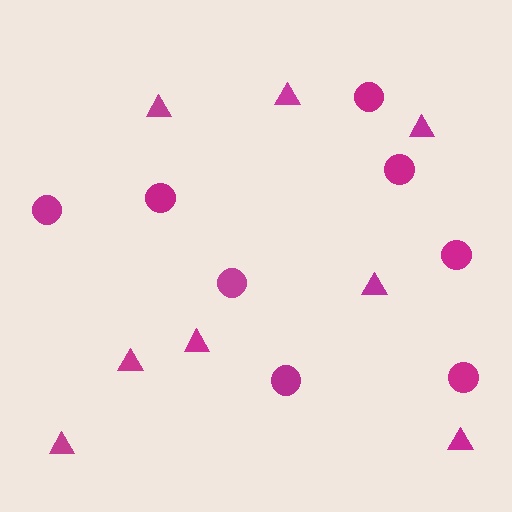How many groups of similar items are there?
There are 2 groups: one group of triangles (8) and one group of circles (8).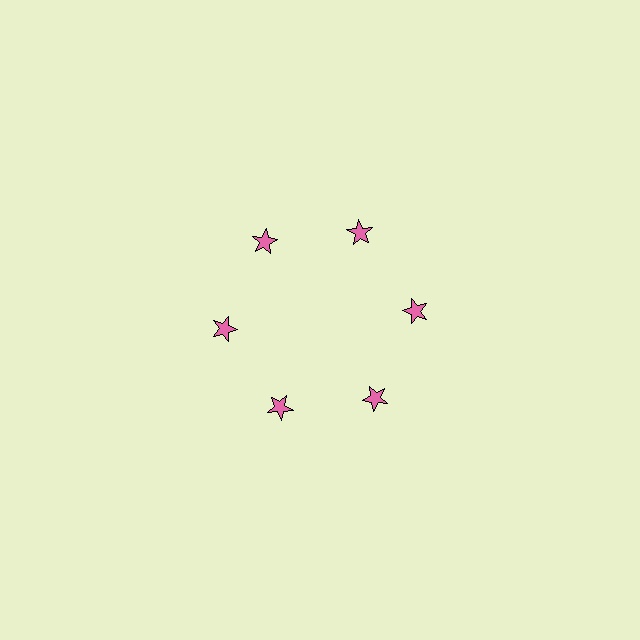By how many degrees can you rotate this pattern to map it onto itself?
The pattern maps onto itself every 60 degrees of rotation.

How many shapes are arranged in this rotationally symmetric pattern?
There are 6 shapes, arranged in 6 groups of 1.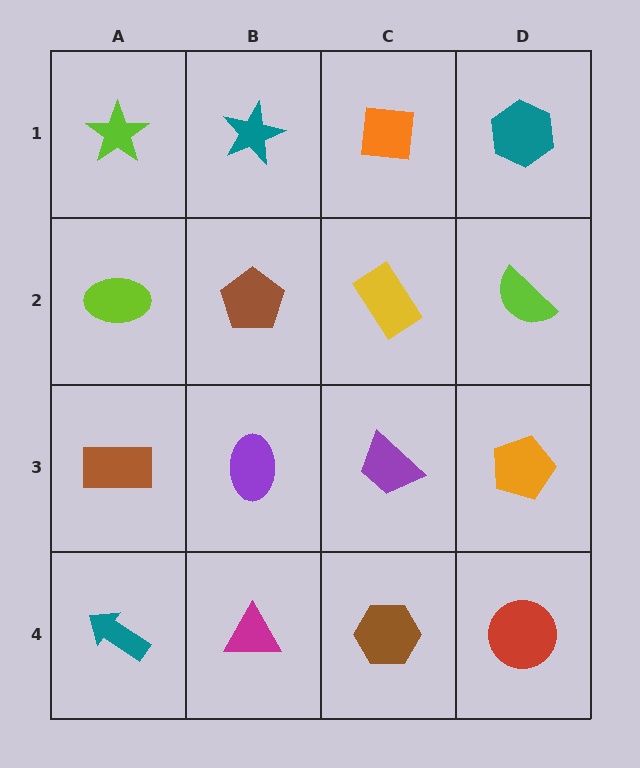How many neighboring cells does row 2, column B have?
4.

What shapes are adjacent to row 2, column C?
An orange square (row 1, column C), a purple trapezoid (row 3, column C), a brown pentagon (row 2, column B), a lime semicircle (row 2, column D).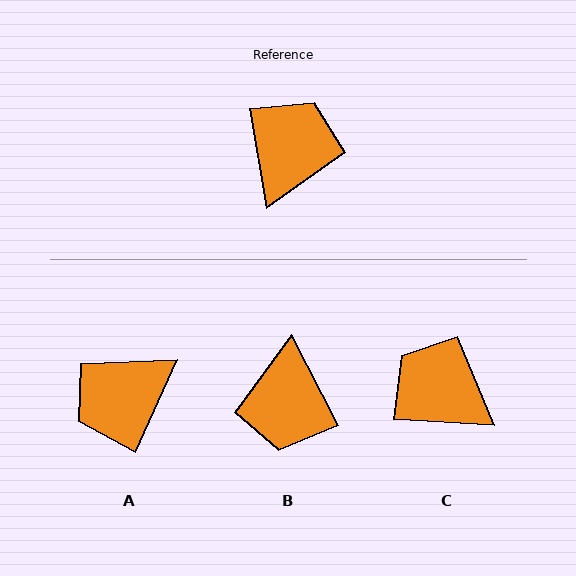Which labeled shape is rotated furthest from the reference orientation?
B, about 162 degrees away.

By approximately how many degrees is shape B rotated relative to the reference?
Approximately 162 degrees clockwise.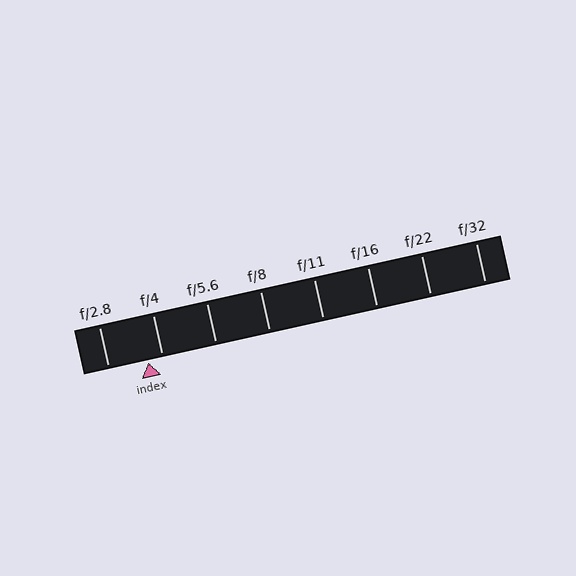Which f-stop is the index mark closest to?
The index mark is closest to f/4.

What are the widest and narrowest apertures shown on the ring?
The widest aperture shown is f/2.8 and the narrowest is f/32.